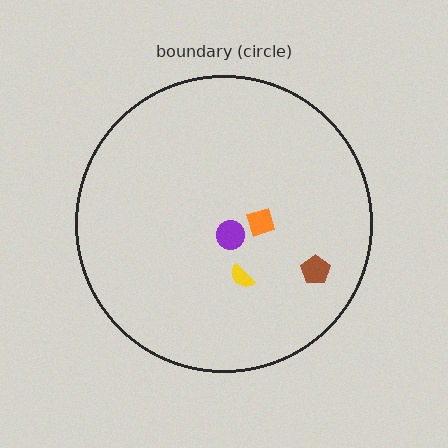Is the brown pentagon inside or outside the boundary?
Inside.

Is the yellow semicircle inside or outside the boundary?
Inside.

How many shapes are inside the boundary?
4 inside, 0 outside.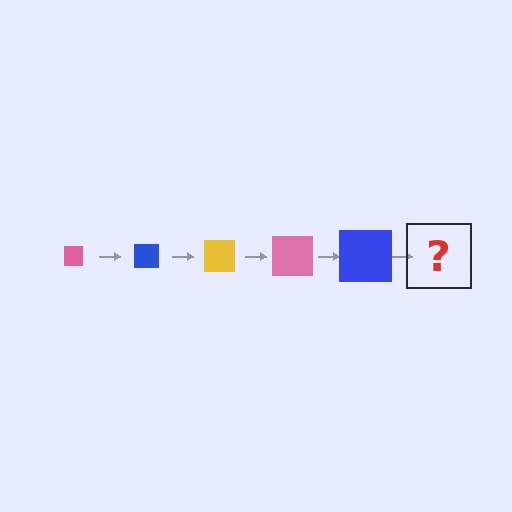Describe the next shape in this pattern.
It should be a yellow square, larger than the previous one.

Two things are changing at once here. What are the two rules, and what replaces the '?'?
The two rules are that the square grows larger each step and the color cycles through pink, blue, and yellow. The '?' should be a yellow square, larger than the previous one.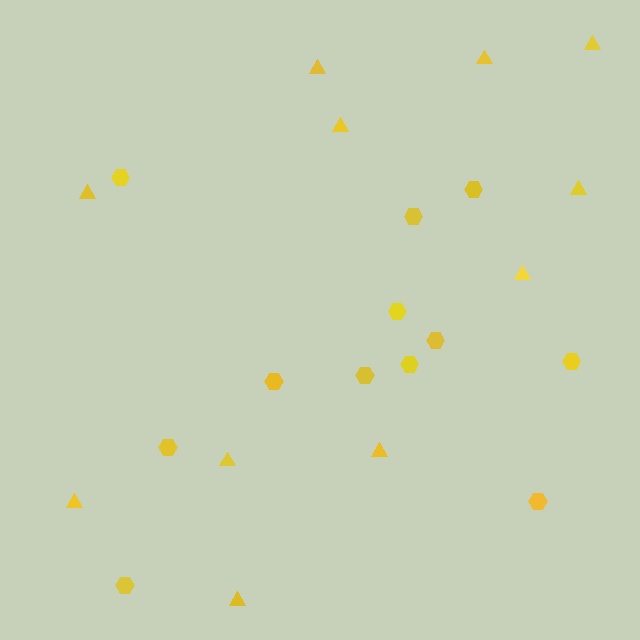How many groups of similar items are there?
There are 2 groups: one group of hexagons (12) and one group of triangles (11).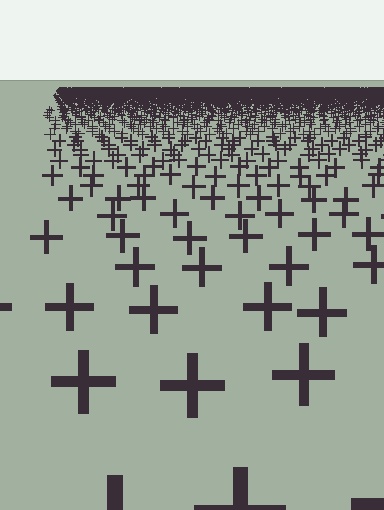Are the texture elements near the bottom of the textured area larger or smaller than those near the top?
Larger. Near the bottom, elements are closer to the viewer and appear at a bigger on-screen size.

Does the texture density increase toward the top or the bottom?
Density increases toward the top.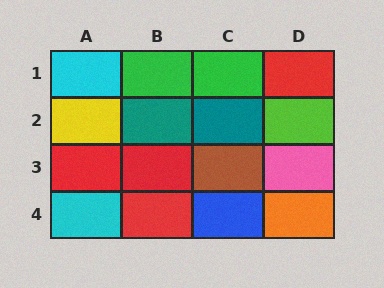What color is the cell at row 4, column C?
Blue.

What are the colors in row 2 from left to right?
Yellow, teal, teal, lime.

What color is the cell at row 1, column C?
Green.